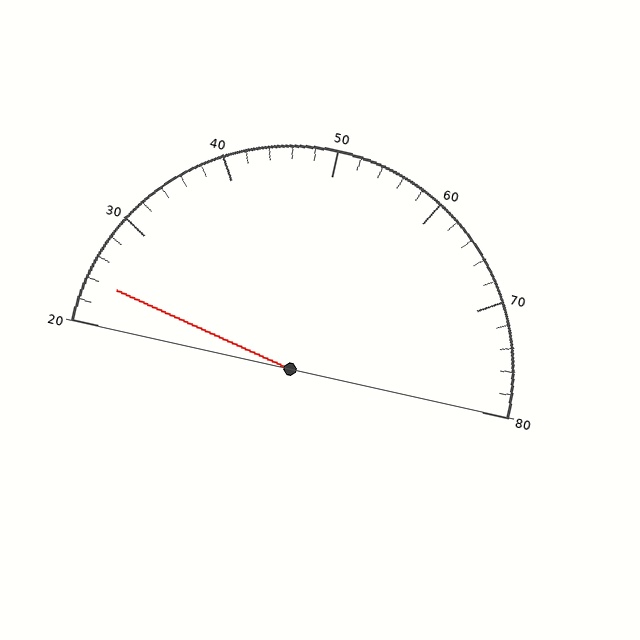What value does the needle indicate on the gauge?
The needle indicates approximately 24.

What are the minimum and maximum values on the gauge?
The gauge ranges from 20 to 80.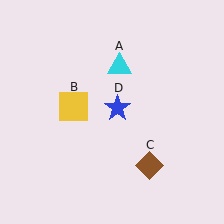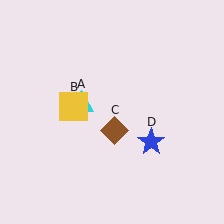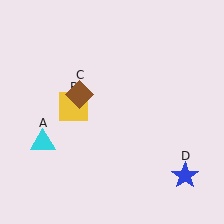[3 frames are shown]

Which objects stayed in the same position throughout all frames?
Yellow square (object B) remained stationary.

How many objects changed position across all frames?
3 objects changed position: cyan triangle (object A), brown diamond (object C), blue star (object D).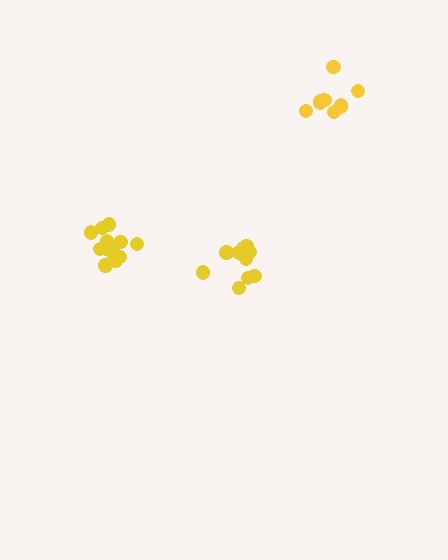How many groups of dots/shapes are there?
There are 3 groups.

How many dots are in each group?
Group 1: 9 dots, Group 2: 15 dots, Group 3: 10 dots (34 total).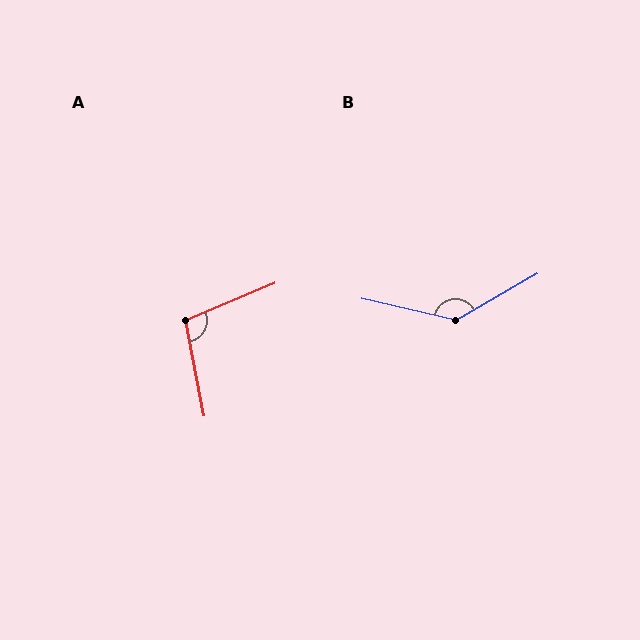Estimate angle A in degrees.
Approximately 102 degrees.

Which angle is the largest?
B, at approximately 137 degrees.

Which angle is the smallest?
A, at approximately 102 degrees.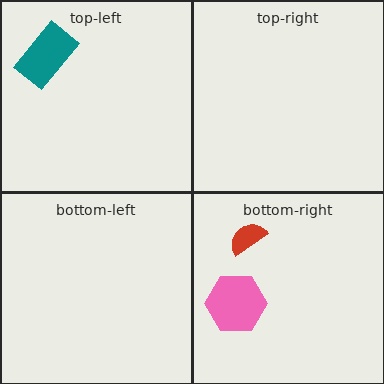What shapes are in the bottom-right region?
The pink hexagon, the red semicircle.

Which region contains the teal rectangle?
The top-left region.